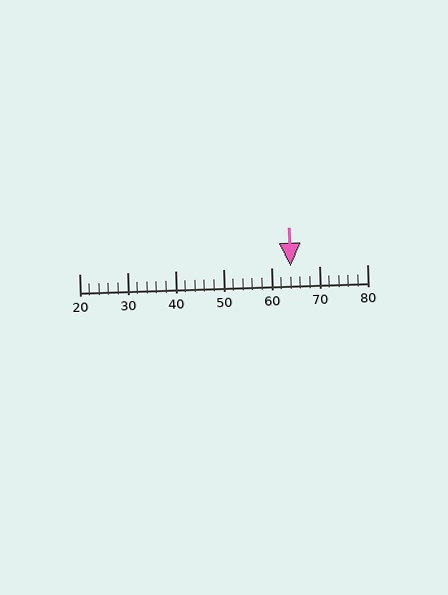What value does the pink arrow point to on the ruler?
The pink arrow points to approximately 64.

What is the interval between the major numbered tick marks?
The major tick marks are spaced 10 units apart.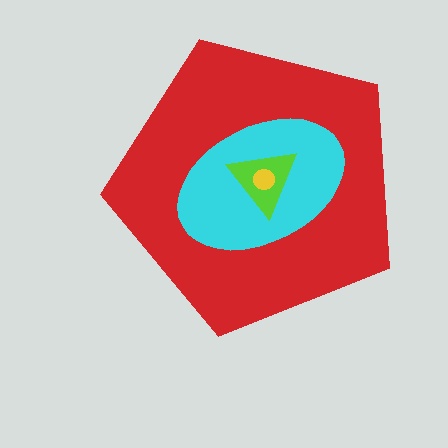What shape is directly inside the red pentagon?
The cyan ellipse.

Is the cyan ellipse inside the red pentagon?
Yes.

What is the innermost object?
The yellow circle.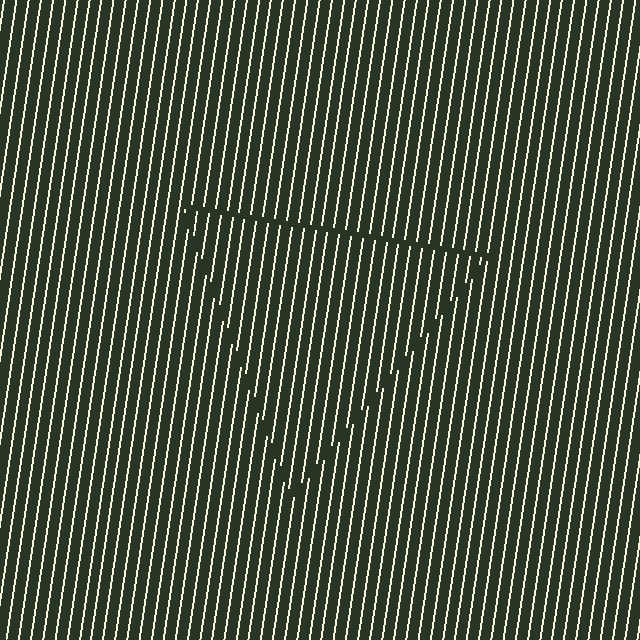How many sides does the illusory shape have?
3 sides — the line-ends trace a triangle.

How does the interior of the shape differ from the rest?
The interior of the shape contains the same grating, shifted by half a period — the contour is defined by the phase discontinuity where line-ends from the inner and outer gratings abut.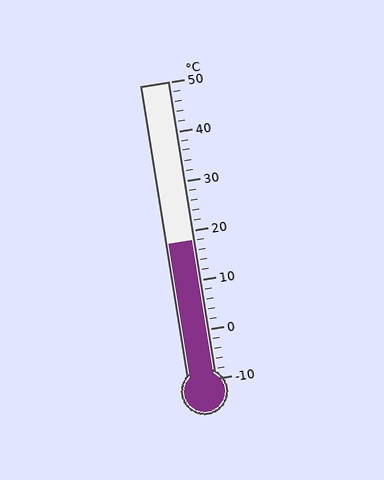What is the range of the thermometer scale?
The thermometer scale ranges from -10°C to 50°C.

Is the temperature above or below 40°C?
The temperature is below 40°C.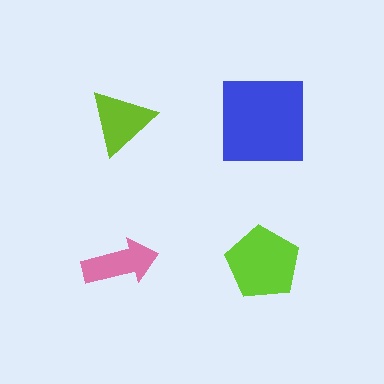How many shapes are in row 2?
2 shapes.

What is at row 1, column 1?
A lime triangle.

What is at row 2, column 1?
A pink arrow.